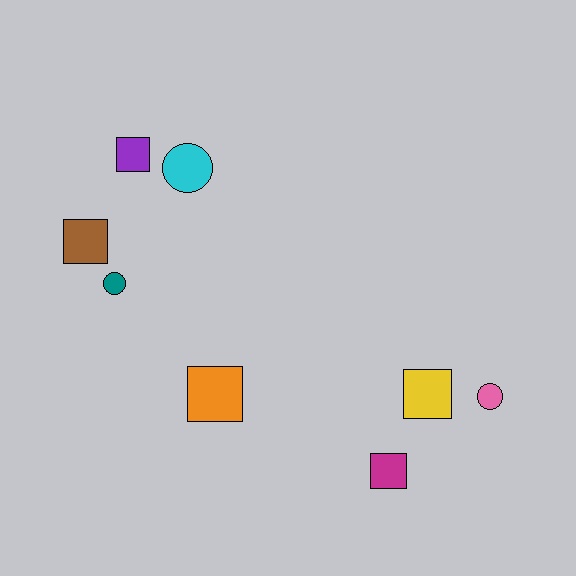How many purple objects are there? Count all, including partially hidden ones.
There is 1 purple object.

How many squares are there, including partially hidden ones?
There are 5 squares.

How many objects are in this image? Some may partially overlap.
There are 8 objects.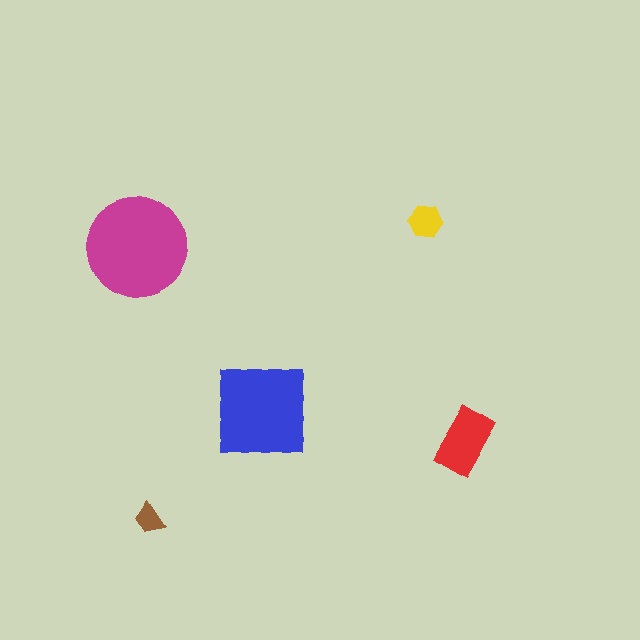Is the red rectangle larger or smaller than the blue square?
Smaller.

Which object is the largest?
The magenta circle.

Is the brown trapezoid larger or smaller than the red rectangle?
Smaller.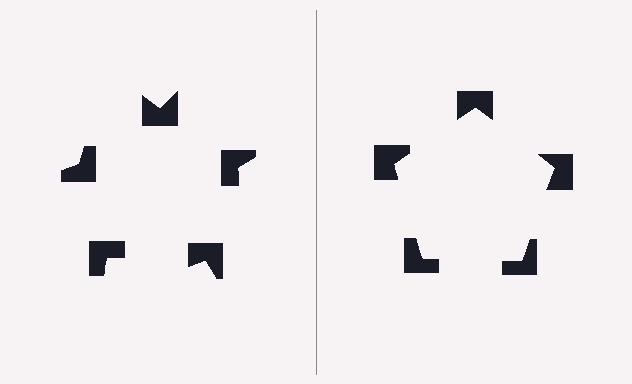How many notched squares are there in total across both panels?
10 — 5 on each side.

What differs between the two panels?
The notched squares are positioned identically on both sides; only the wedge orientations differ. On the right they align to a pentagon; on the left they are misaligned.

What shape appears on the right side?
An illusory pentagon.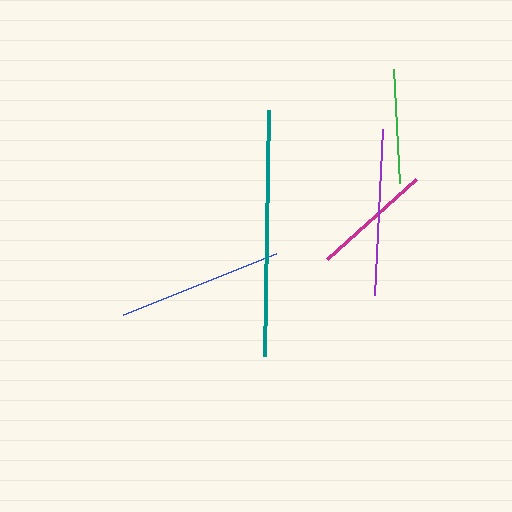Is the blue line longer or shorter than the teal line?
The teal line is longer than the blue line.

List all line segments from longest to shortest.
From longest to shortest: teal, purple, blue, magenta, green.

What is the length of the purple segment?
The purple segment is approximately 166 pixels long.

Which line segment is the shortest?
The green line is the shortest at approximately 114 pixels.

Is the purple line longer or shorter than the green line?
The purple line is longer than the green line.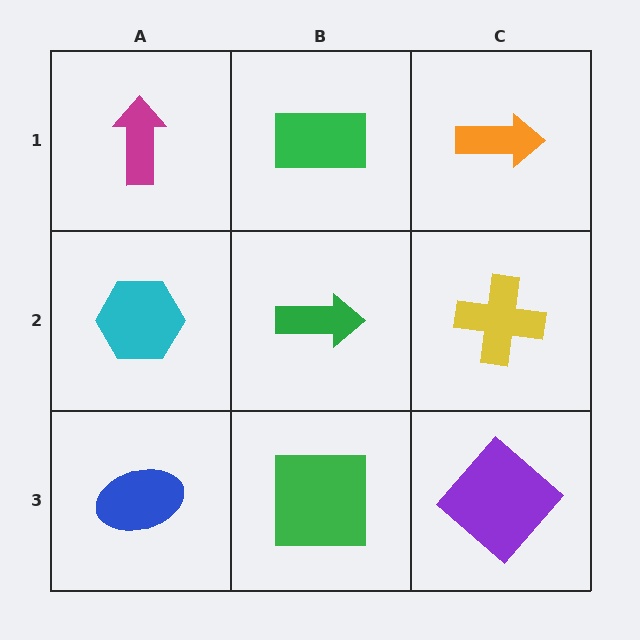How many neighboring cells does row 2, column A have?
3.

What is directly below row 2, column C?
A purple diamond.